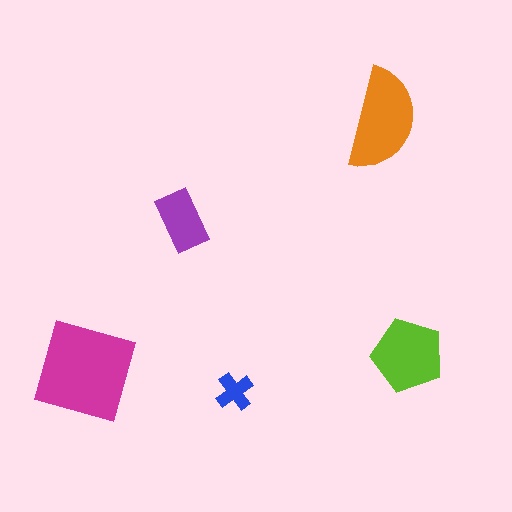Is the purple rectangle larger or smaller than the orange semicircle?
Smaller.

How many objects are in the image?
There are 5 objects in the image.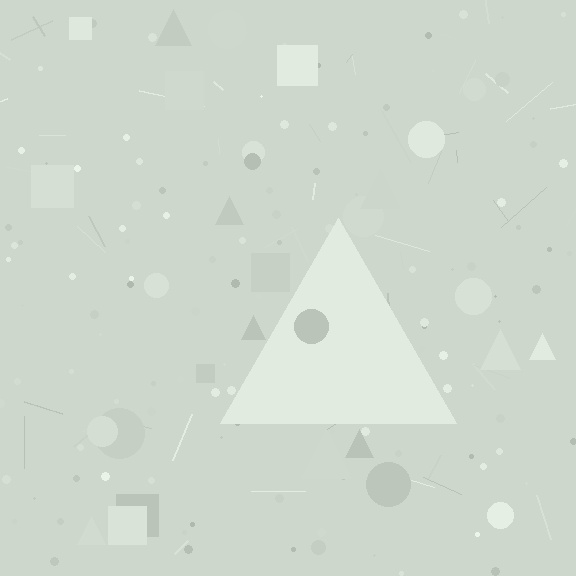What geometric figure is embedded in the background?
A triangle is embedded in the background.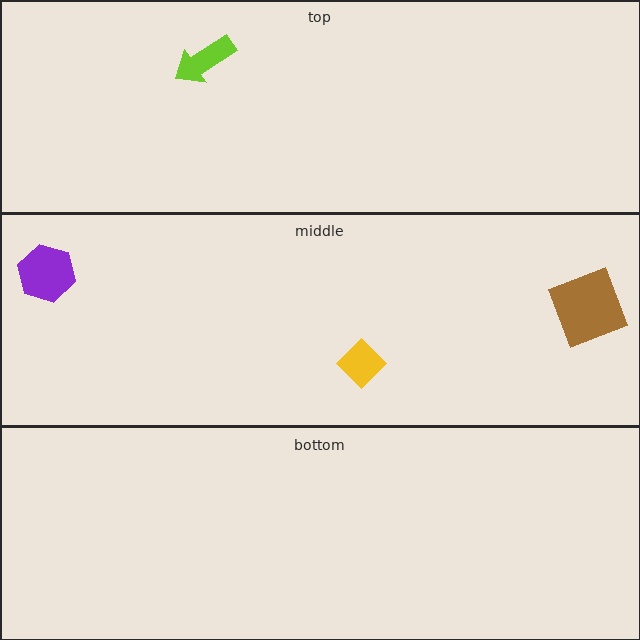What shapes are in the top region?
The lime arrow.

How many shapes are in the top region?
1.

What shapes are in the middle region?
The purple hexagon, the yellow diamond, the brown square.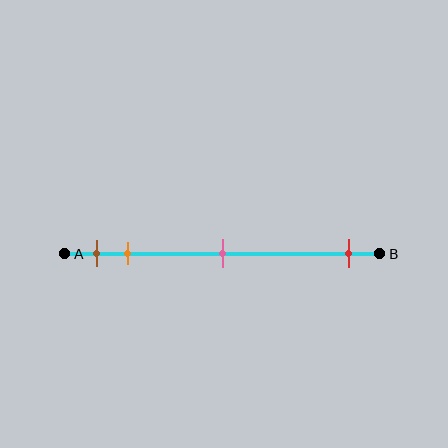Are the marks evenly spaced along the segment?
No, the marks are not evenly spaced.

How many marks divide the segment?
There are 4 marks dividing the segment.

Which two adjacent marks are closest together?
The brown and orange marks are the closest adjacent pair.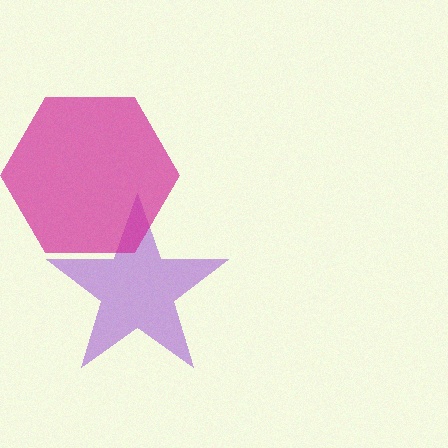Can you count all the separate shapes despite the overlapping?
Yes, there are 2 separate shapes.